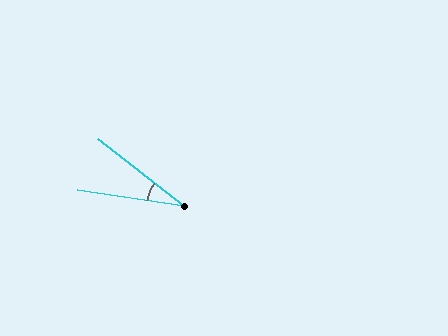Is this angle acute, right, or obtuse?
It is acute.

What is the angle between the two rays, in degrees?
Approximately 30 degrees.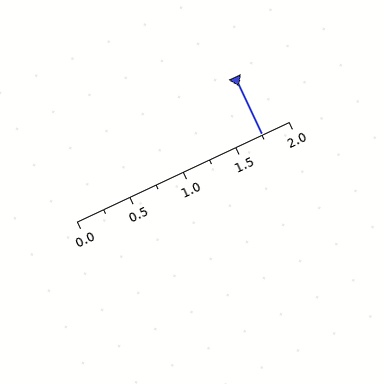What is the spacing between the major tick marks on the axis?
The major ticks are spaced 0.5 apart.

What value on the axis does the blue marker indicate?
The marker indicates approximately 1.75.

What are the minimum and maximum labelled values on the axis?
The axis runs from 0.0 to 2.0.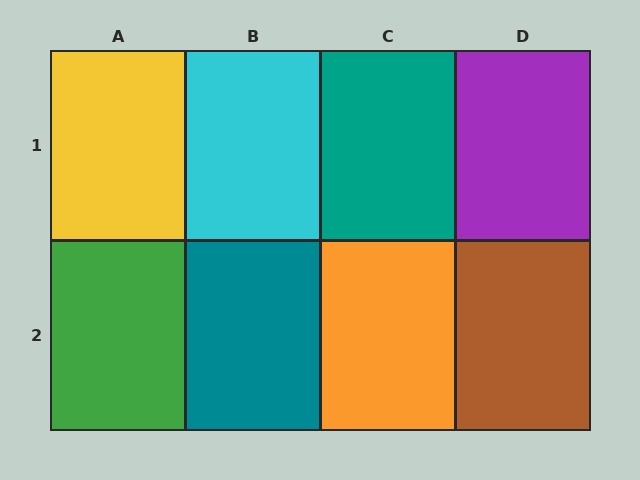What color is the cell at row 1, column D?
Purple.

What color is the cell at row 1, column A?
Yellow.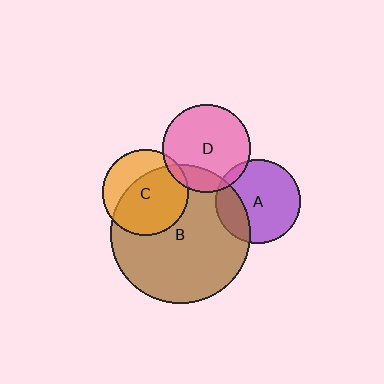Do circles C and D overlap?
Yes.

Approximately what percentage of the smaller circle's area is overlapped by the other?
Approximately 5%.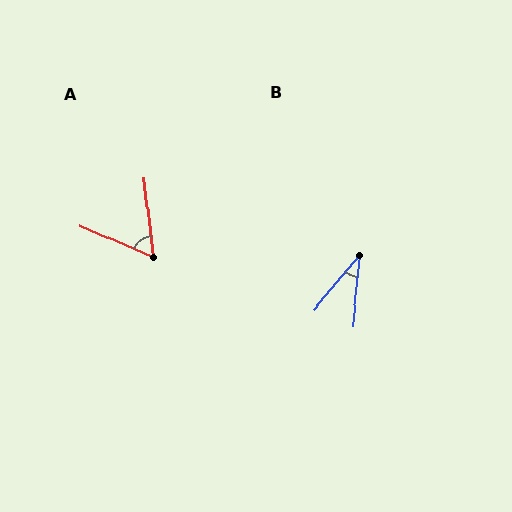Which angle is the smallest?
B, at approximately 33 degrees.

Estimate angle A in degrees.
Approximately 60 degrees.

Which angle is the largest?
A, at approximately 60 degrees.